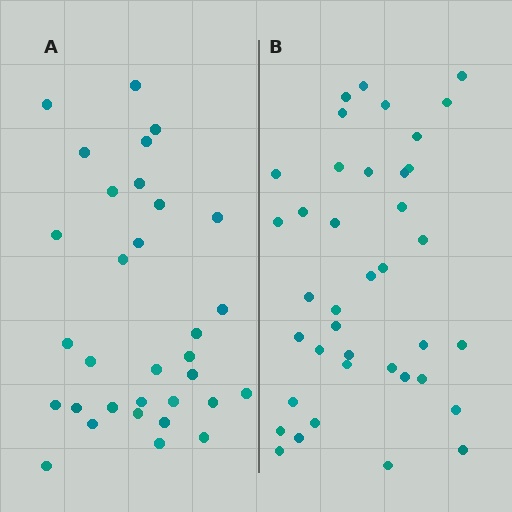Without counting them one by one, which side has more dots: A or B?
Region B (the right region) has more dots.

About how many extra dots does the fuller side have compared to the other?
Region B has roughly 8 or so more dots than region A.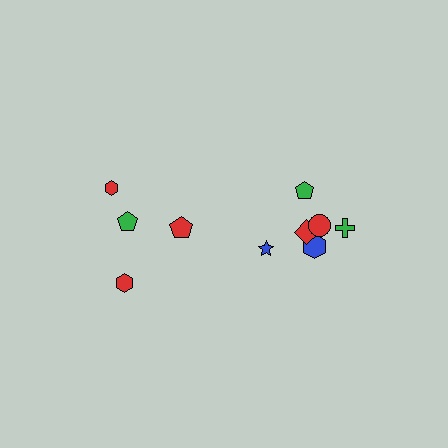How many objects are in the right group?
There are 6 objects.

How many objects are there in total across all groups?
There are 10 objects.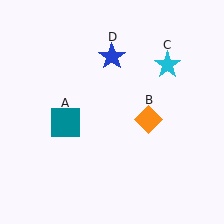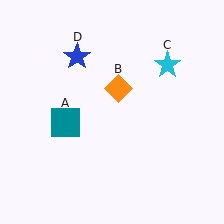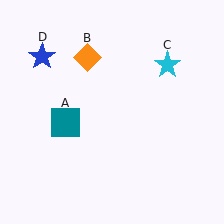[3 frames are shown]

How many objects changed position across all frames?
2 objects changed position: orange diamond (object B), blue star (object D).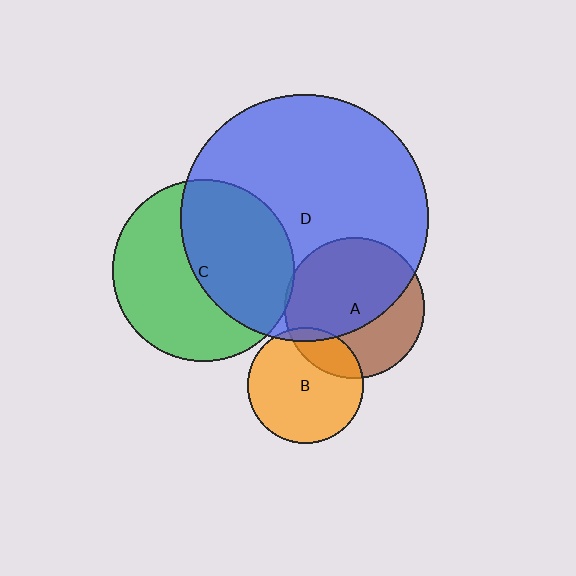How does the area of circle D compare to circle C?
Approximately 1.8 times.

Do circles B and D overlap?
Yes.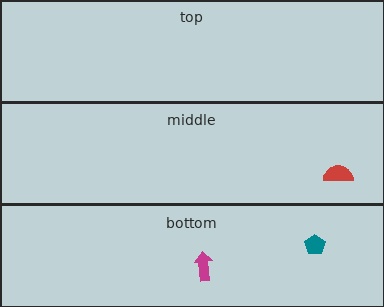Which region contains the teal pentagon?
The bottom region.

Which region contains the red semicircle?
The middle region.